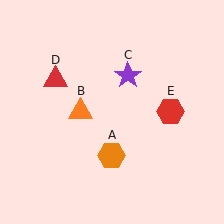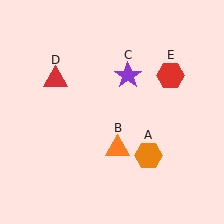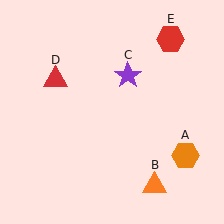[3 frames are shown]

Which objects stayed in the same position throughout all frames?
Purple star (object C) and red triangle (object D) remained stationary.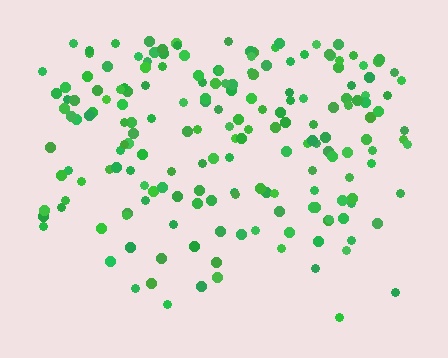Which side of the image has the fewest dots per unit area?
The bottom.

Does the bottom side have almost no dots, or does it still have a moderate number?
Still a moderate number, just noticeably fewer than the top.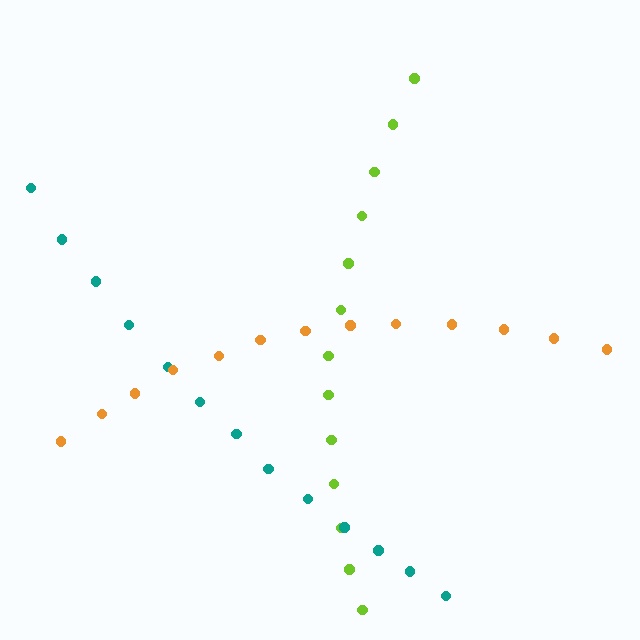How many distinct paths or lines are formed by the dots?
There are 3 distinct paths.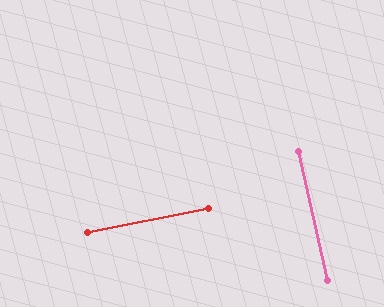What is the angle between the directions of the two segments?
Approximately 88 degrees.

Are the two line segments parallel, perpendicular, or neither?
Perpendicular — they meet at approximately 88°.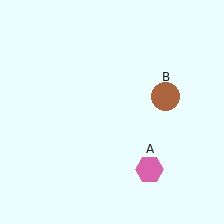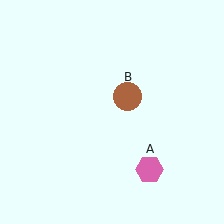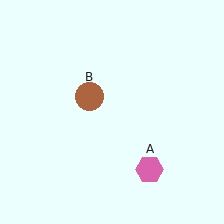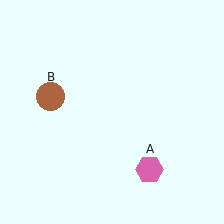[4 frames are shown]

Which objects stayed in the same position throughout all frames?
Pink hexagon (object A) remained stationary.